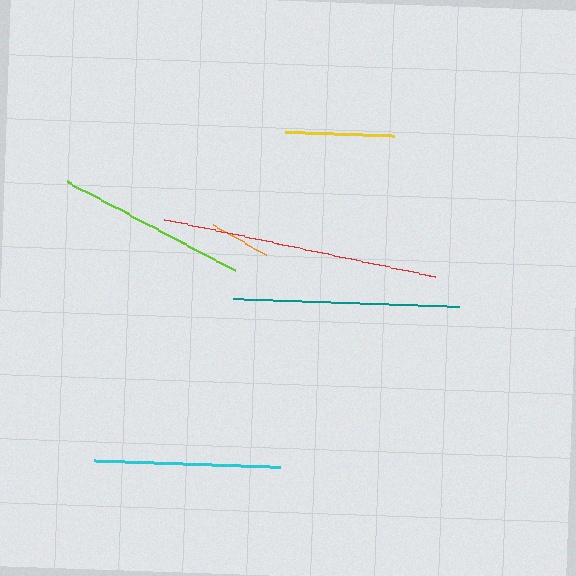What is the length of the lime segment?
The lime segment is approximately 190 pixels long.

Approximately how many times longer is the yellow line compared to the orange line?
The yellow line is approximately 1.8 times the length of the orange line.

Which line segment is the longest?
The red line is the longest at approximately 278 pixels.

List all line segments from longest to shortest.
From longest to shortest: red, teal, lime, cyan, yellow, orange.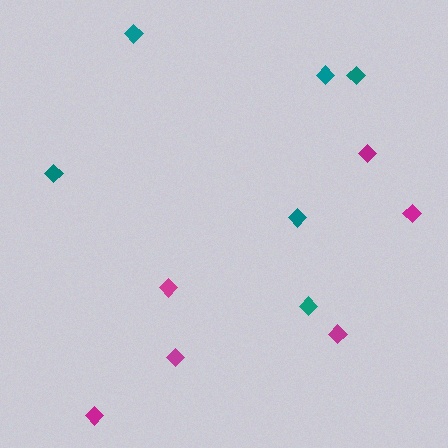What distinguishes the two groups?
There are 2 groups: one group of teal diamonds (6) and one group of magenta diamonds (6).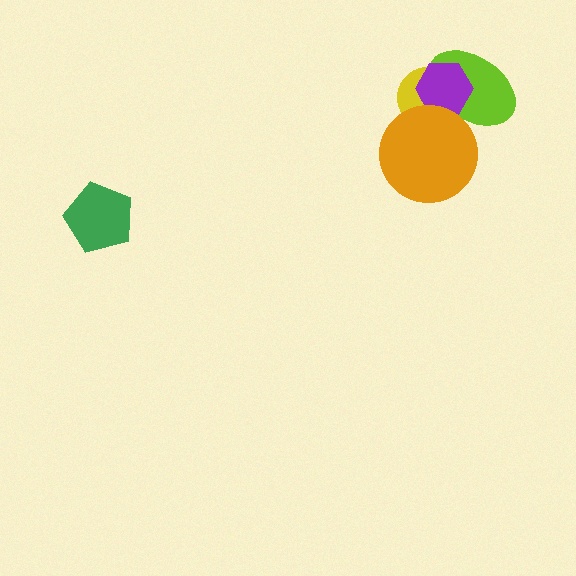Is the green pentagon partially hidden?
No, no other shape covers it.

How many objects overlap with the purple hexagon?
3 objects overlap with the purple hexagon.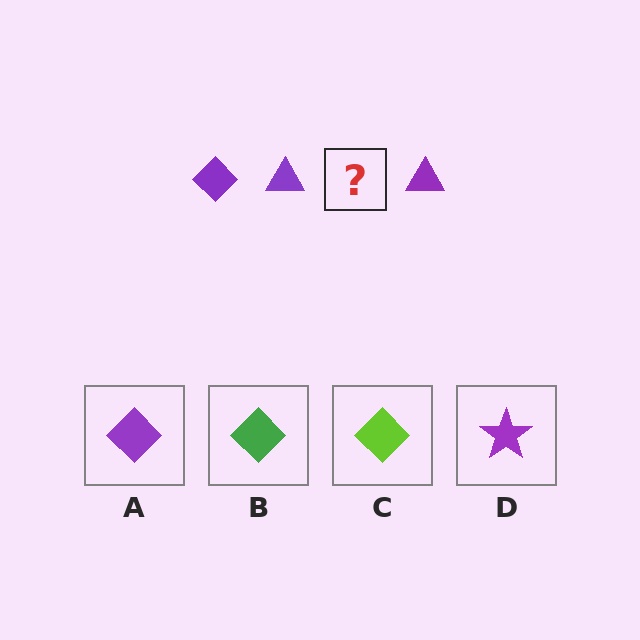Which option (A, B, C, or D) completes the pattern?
A.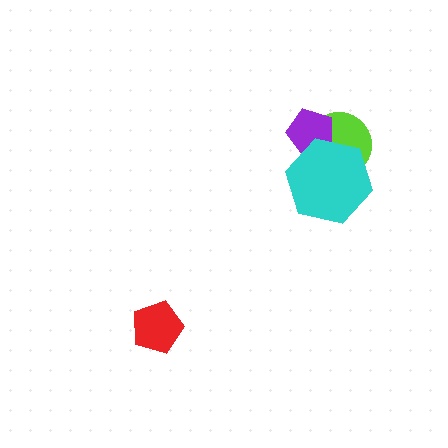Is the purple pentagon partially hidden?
Yes, it is partially covered by another shape.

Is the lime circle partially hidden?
Yes, it is partially covered by another shape.